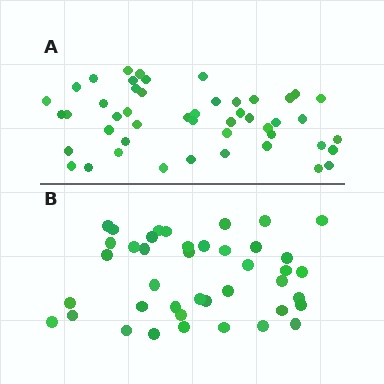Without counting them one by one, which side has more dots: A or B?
Region A (the top region) has more dots.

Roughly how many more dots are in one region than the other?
Region A has roughly 8 or so more dots than region B.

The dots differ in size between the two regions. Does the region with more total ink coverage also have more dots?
No. Region B has more total ink coverage because its dots are larger, but region A actually contains more individual dots. Total area can be misleading — the number of items is what matters here.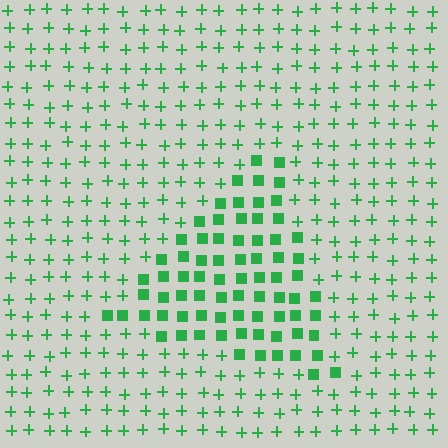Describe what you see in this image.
The image is filled with small green elements arranged in a uniform grid. A triangle-shaped region contains squares, while the surrounding area contains plus signs. The boundary is defined purely by the change in element shape.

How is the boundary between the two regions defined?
The boundary is defined by a change in element shape: squares inside vs. plus signs outside. All elements share the same color and spacing.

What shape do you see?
I see a triangle.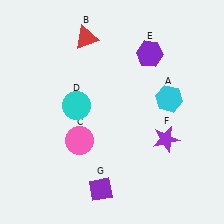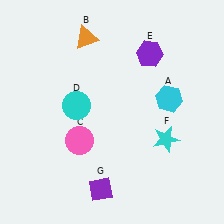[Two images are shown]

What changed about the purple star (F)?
In Image 1, F is purple. In Image 2, it changed to cyan.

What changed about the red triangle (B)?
In Image 1, B is red. In Image 2, it changed to orange.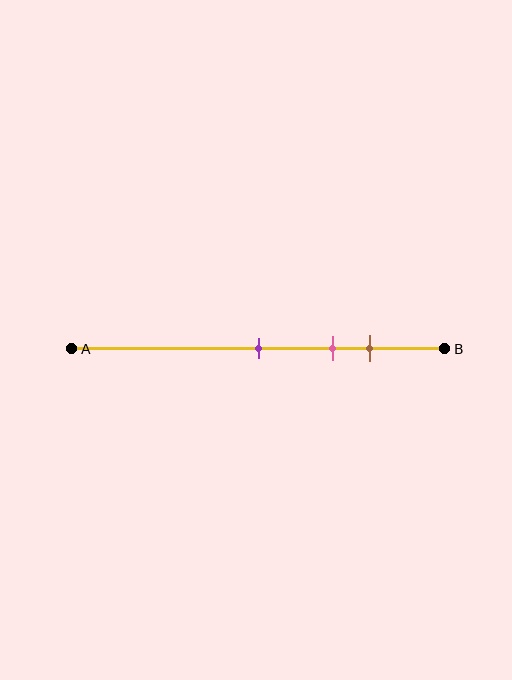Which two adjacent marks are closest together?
The pink and brown marks are the closest adjacent pair.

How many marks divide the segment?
There are 3 marks dividing the segment.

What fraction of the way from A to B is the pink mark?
The pink mark is approximately 70% (0.7) of the way from A to B.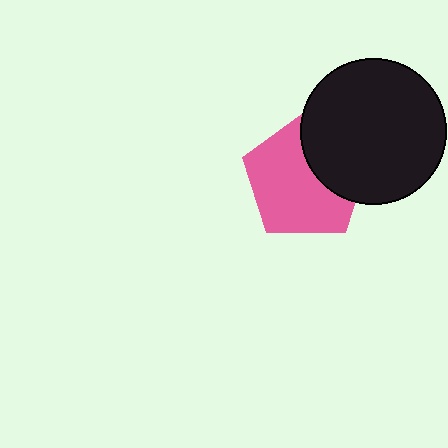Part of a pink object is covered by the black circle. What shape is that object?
It is a pentagon.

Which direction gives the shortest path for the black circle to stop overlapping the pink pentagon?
Moving right gives the shortest separation.